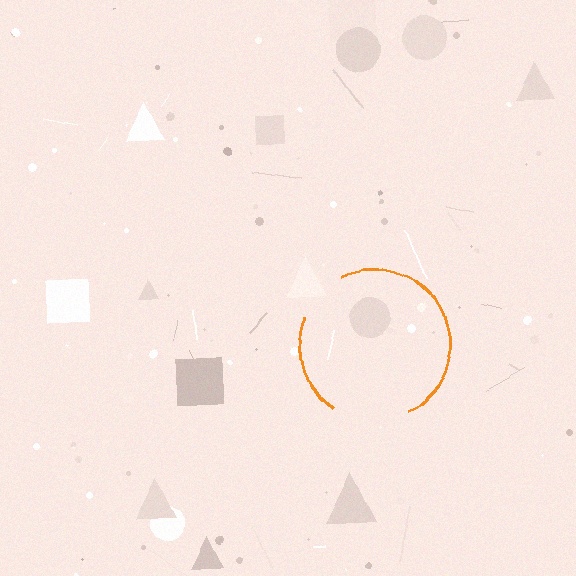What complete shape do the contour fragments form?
The contour fragments form a circle.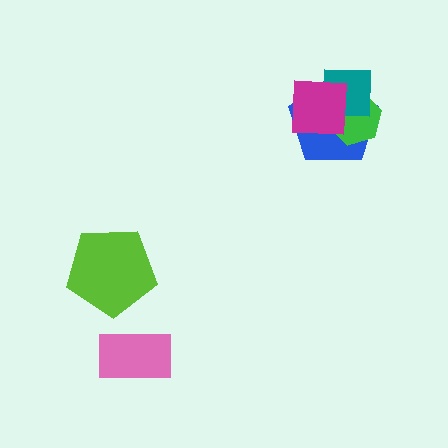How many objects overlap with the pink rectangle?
0 objects overlap with the pink rectangle.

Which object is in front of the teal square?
The magenta square is in front of the teal square.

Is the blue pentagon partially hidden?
Yes, it is partially covered by another shape.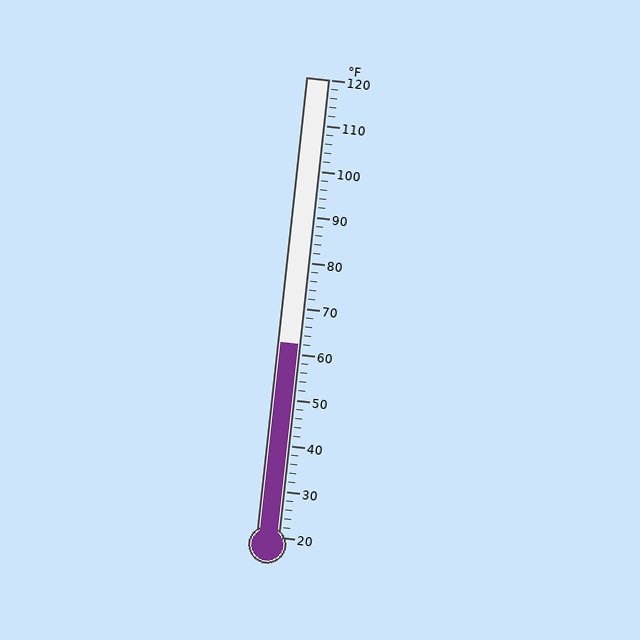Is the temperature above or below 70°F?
The temperature is below 70°F.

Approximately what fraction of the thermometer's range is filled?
The thermometer is filled to approximately 40% of its range.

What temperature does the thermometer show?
The thermometer shows approximately 62°F.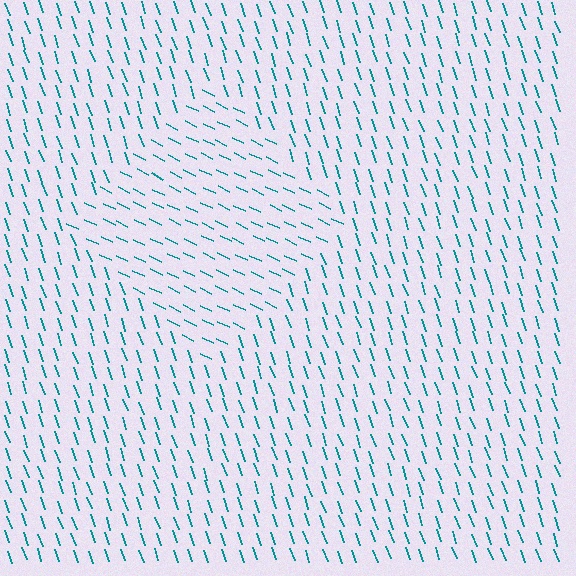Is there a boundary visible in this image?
Yes, there is a texture boundary formed by a change in line orientation.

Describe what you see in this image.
The image is filled with small teal line segments. A diamond region in the image has lines oriented differently from the surrounding lines, creating a visible texture boundary.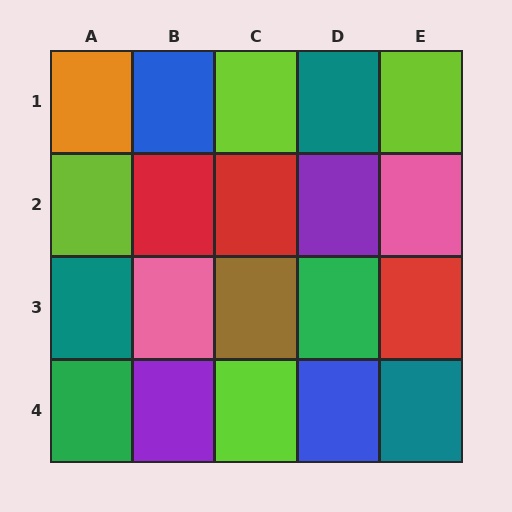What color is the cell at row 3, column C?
Brown.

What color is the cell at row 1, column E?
Lime.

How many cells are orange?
1 cell is orange.